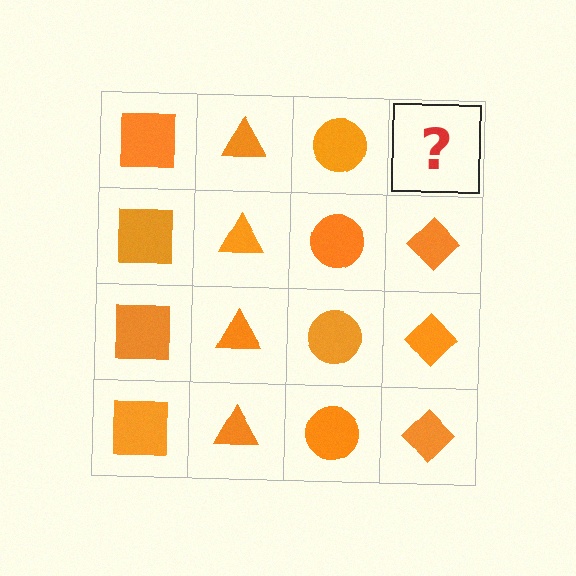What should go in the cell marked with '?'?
The missing cell should contain an orange diamond.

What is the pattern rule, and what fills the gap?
The rule is that each column has a consistent shape. The gap should be filled with an orange diamond.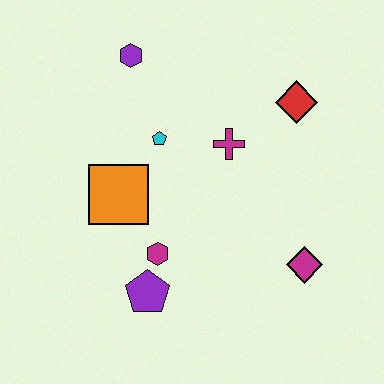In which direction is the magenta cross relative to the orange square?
The magenta cross is to the right of the orange square.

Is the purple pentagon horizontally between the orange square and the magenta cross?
Yes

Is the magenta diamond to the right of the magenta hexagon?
Yes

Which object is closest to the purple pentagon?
The magenta hexagon is closest to the purple pentagon.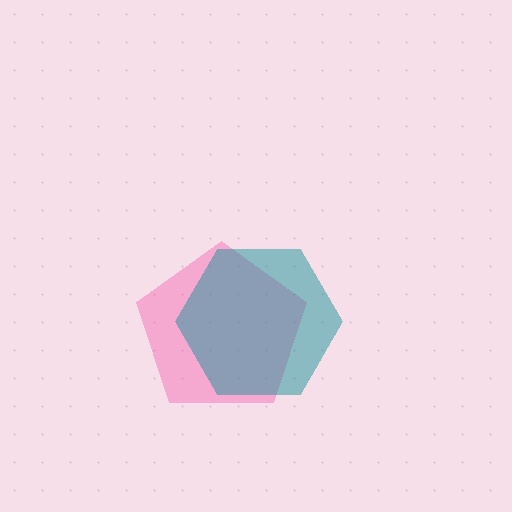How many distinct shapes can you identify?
There are 2 distinct shapes: a pink pentagon, a teal hexagon.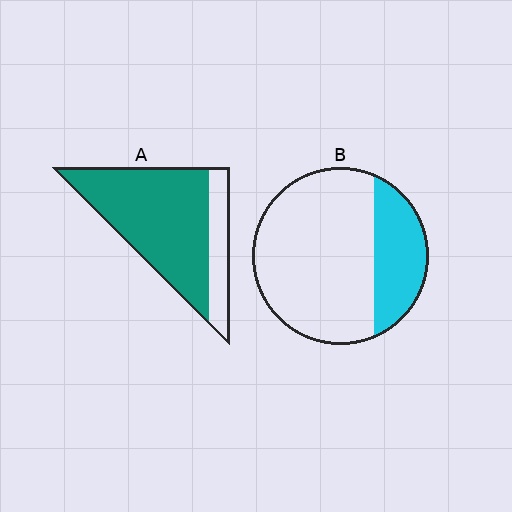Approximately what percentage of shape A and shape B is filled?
A is approximately 80% and B is approximately 25%.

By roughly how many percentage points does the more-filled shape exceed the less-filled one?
By roughly 50 percentage points (A over B).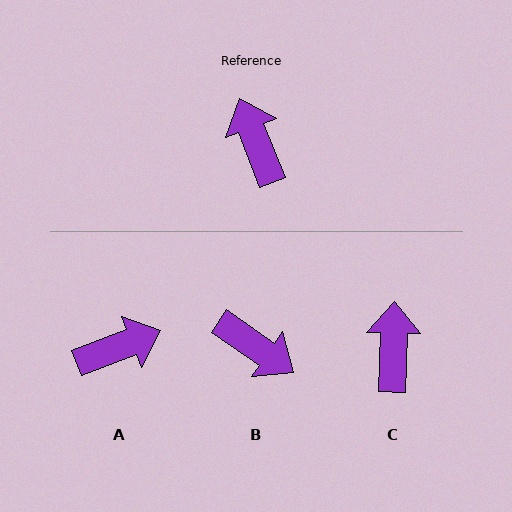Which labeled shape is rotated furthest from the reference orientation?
B, about 146 degrees away.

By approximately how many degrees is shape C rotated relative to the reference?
Approximately 23 degrees clockwise.